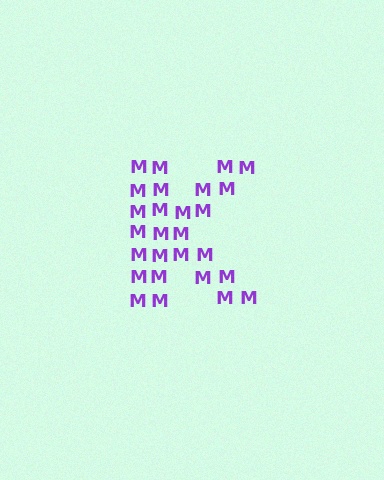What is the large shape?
The large shape is the letter K.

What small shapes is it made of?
It is made of small letter M's.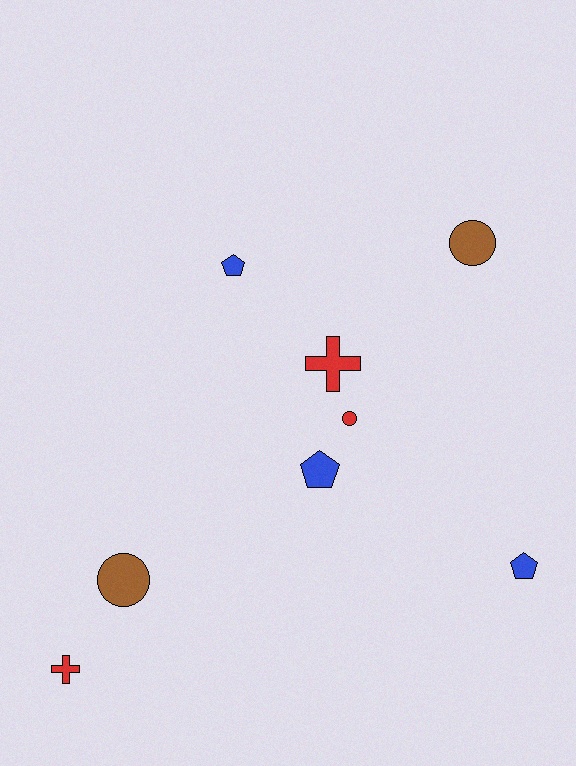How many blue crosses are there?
There are no blue crosses.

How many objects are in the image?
There are 8 objects.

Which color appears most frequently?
Blue, with 3 objects.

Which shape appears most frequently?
Pentagon, with 3 objects.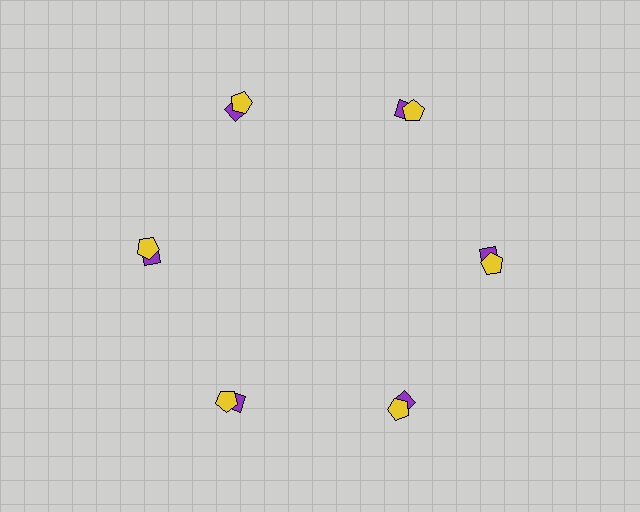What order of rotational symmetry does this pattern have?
This pattern has 6-fold rotational symmetry.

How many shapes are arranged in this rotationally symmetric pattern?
There are 12 shapes, arranged in 6 groups of 2.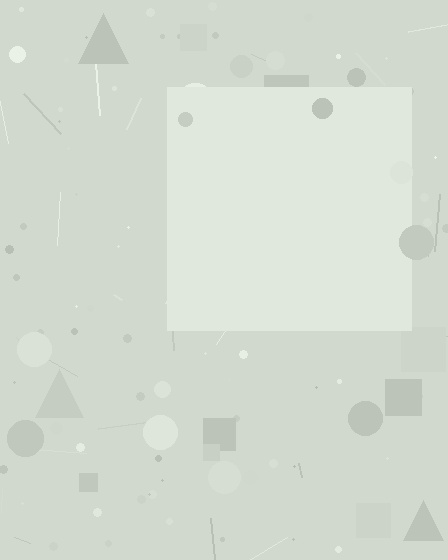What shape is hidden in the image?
A square is hidden in the image.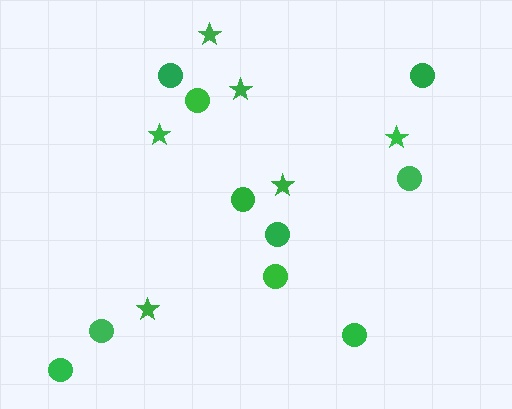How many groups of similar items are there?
There are 2 groups: one group of circles (10) and one group of stars (6).